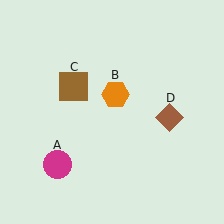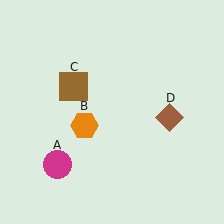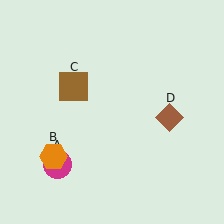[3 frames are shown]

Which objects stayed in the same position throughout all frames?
Magenta circle (object A) and brown square (object C) and brown diamond (object D) remained stationary.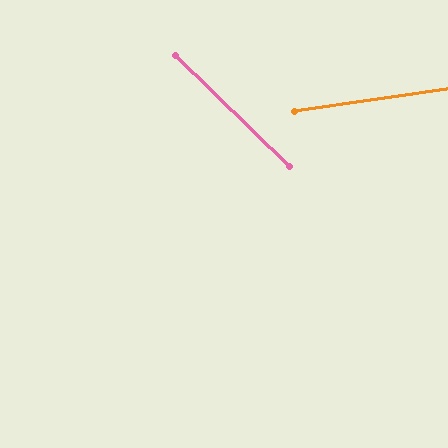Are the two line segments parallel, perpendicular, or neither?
Neither parallel nor perpendicular — they differ by about 52°.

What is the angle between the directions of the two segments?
Approximately 52 degrees.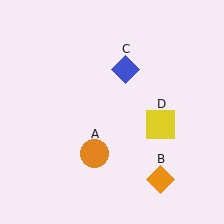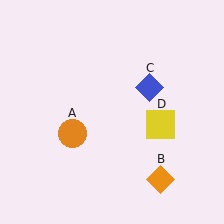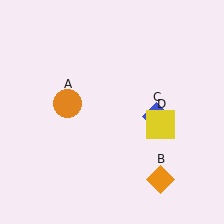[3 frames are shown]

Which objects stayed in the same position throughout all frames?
Orange diamond (object B) and yellow square (object D) remained stationary.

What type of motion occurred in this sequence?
The orange circle (object A), blue diamond (object C) rotated clockwise around the center of the scene.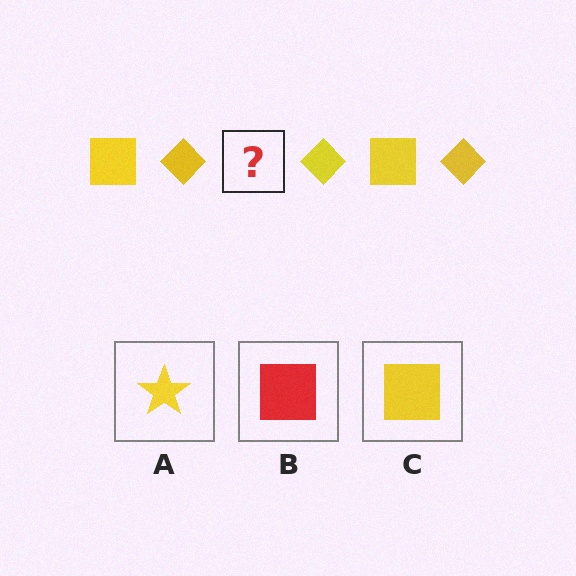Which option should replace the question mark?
Option C.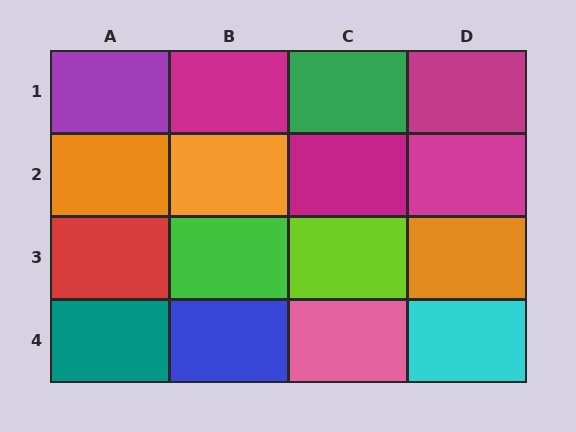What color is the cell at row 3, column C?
Lime.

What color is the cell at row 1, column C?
Green.